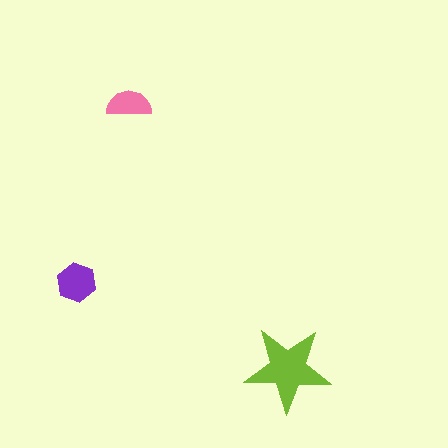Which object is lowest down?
The lime star is bottommost.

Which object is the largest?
The lime star.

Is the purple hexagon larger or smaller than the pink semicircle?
Larger.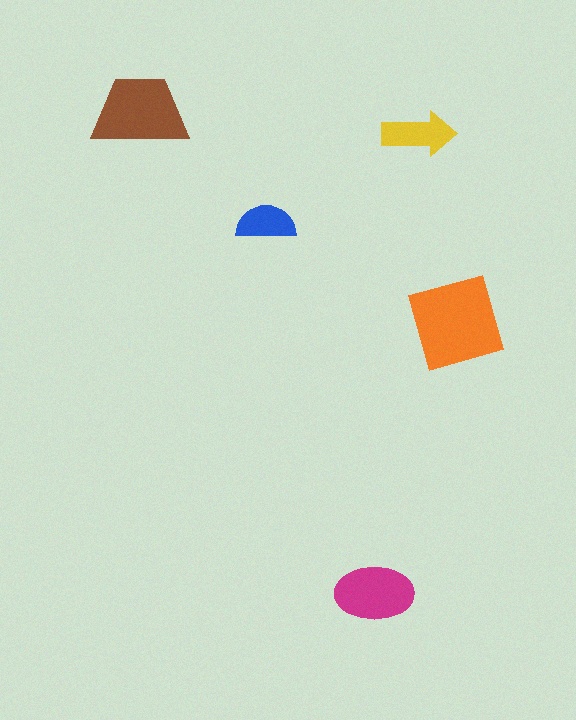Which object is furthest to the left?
The brown trapezoid is leftmost.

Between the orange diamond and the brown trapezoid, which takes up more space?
The orange diamond.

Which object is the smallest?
The blue semicircle.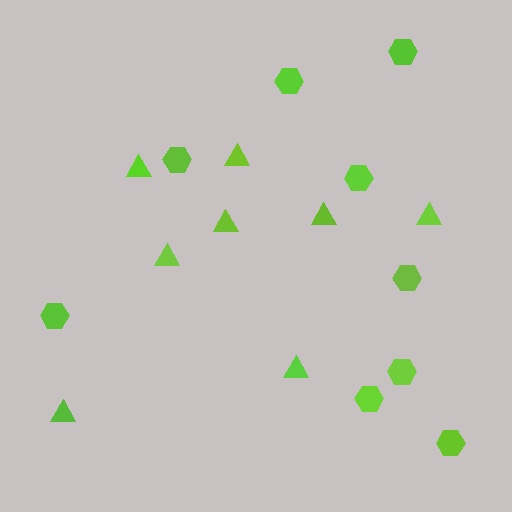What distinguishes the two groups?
There are 2 groups: one group of hexagons (9) and one group of triangles (8).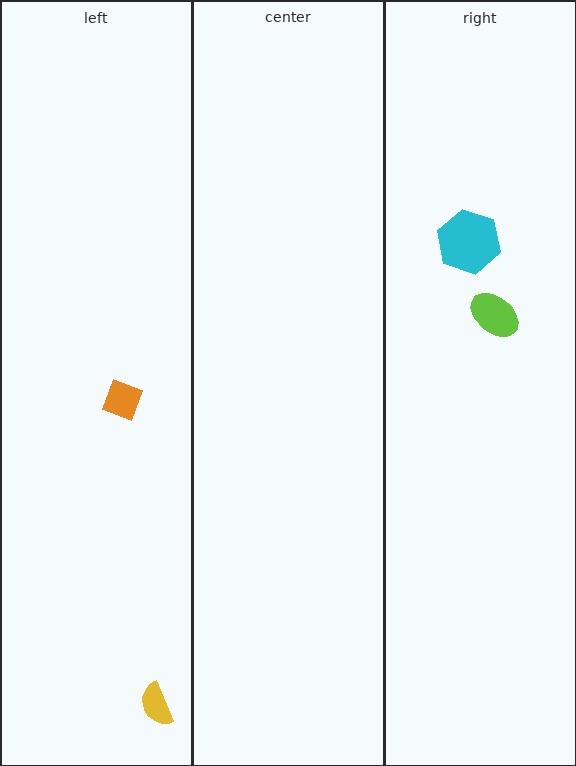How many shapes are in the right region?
2.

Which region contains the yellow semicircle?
The left region.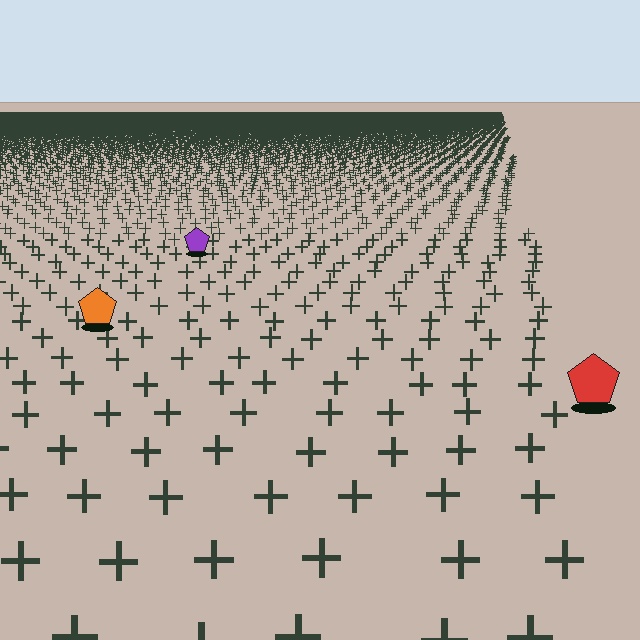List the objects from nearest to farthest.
From nearest to farthest: the red pentagon, the orange pentagon, the purple pentagon.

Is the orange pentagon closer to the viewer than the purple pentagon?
Yes. The orange pentagon is closer — you can tell from the texture gradient: the ground texture is coarser near it.